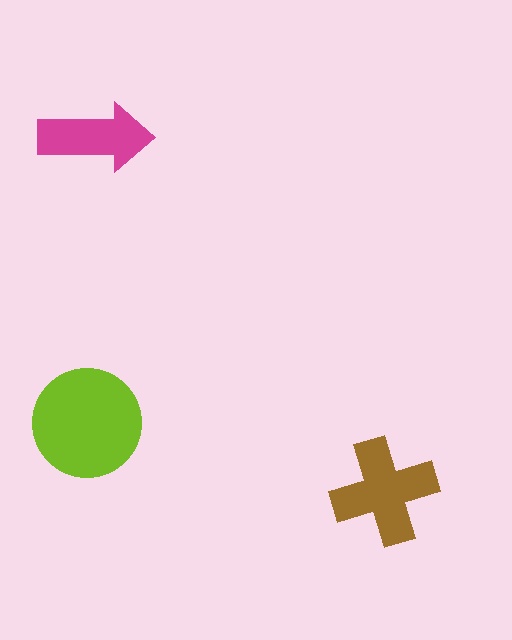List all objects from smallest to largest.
The magenta arrow, the brown cross, the lime circle.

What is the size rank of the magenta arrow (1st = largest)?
3rd.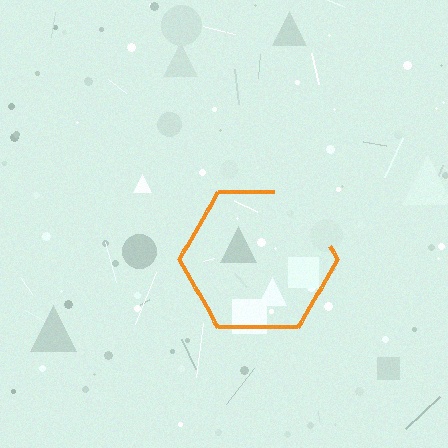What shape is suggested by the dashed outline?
The dashed outline suggests a hexagon.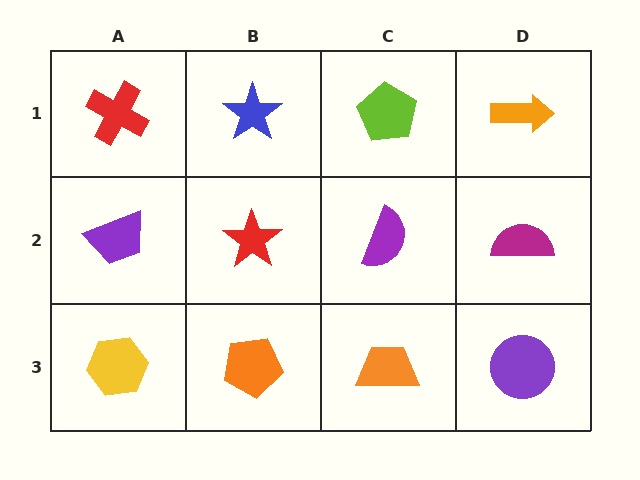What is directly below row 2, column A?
A yellow hexagon.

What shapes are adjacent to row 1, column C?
A purple semicircle (row 2, column C), a blue star (row 1, column B), an orange arrow (row 1, column D).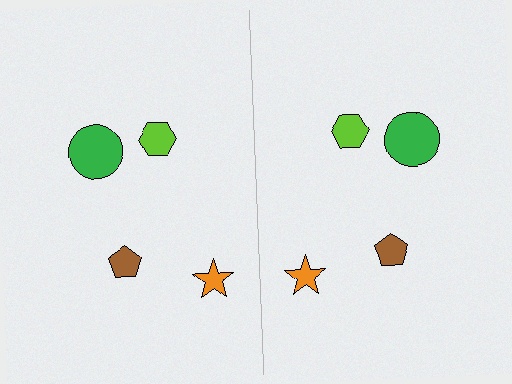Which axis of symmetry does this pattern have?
The pattern has a vertical axis of symmetry running through the center of the image.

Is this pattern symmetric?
Yes, this pattern has bilateral (reflection) symmetry.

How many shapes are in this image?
There are 8 shapes in this image.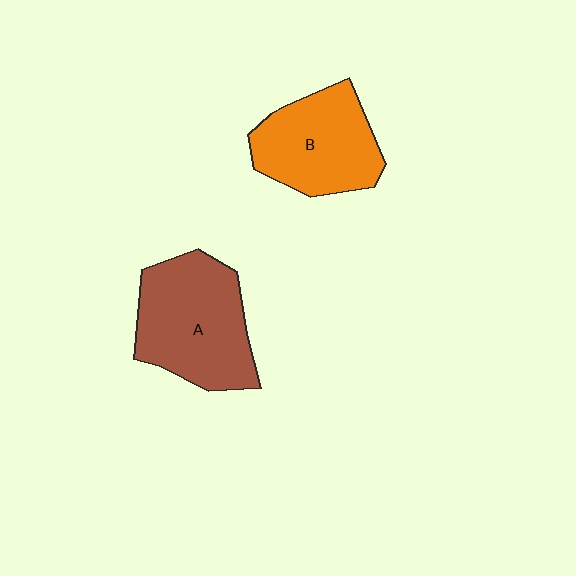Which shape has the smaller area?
Shape B (orange).